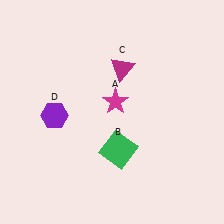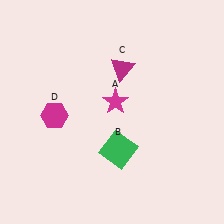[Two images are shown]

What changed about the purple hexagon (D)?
In Image 1, D is purple. In Image 2, it changed to magenta.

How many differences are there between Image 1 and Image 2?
There is 1 difference between the two images.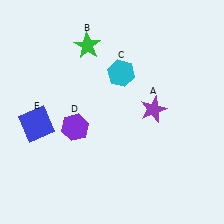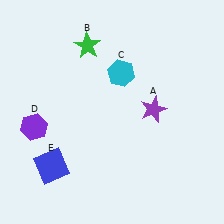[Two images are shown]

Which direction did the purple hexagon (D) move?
The purple hexagon (D) moved left.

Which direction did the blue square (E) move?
The blue square (E) moved down.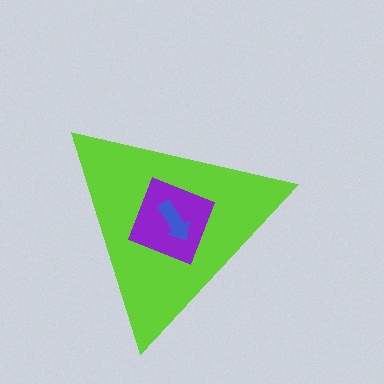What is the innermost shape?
The blue arrow.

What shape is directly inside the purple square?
The blue arrow.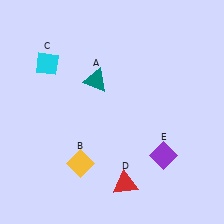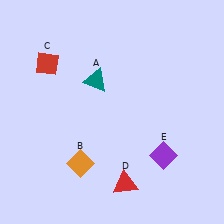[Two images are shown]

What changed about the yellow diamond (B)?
In Image 1, B is yellow. In Image 2, it changed to orange.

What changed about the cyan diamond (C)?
In Image 1, C is cyan. In Image 2, it changed to red.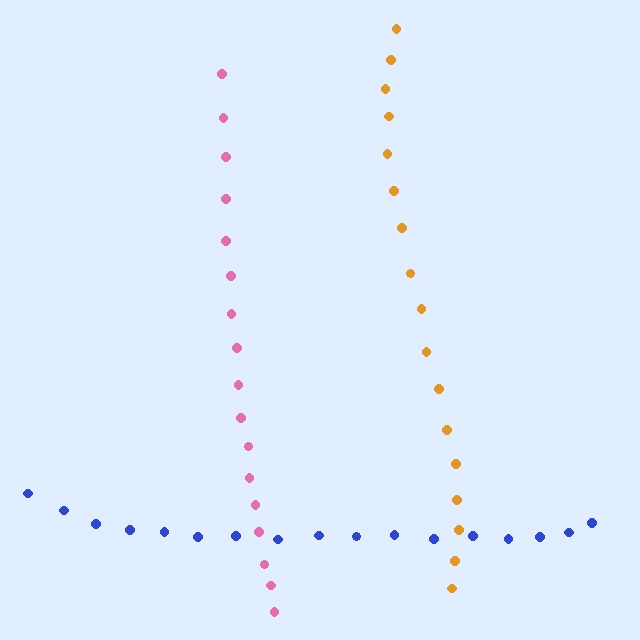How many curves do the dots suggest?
There are 3 distinct paths.